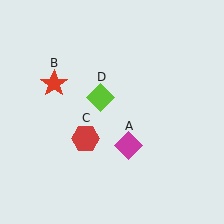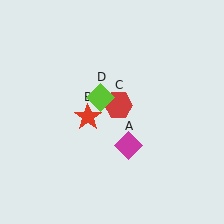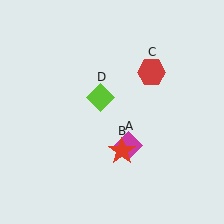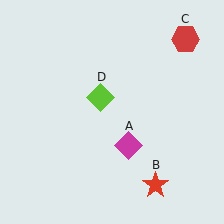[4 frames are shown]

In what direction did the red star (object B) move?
The red star (object B) moved down and to the right.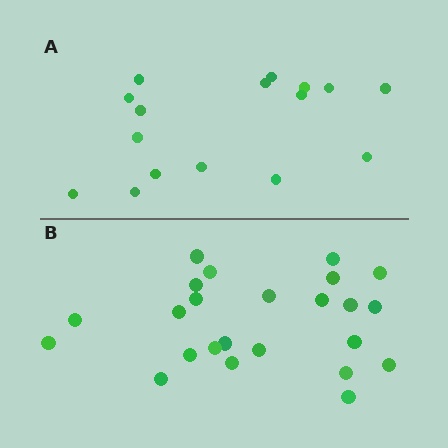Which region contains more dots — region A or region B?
Region B (the bottom region) has more dots.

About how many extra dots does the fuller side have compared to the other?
Region B has roughly 8 or so more dots than region A.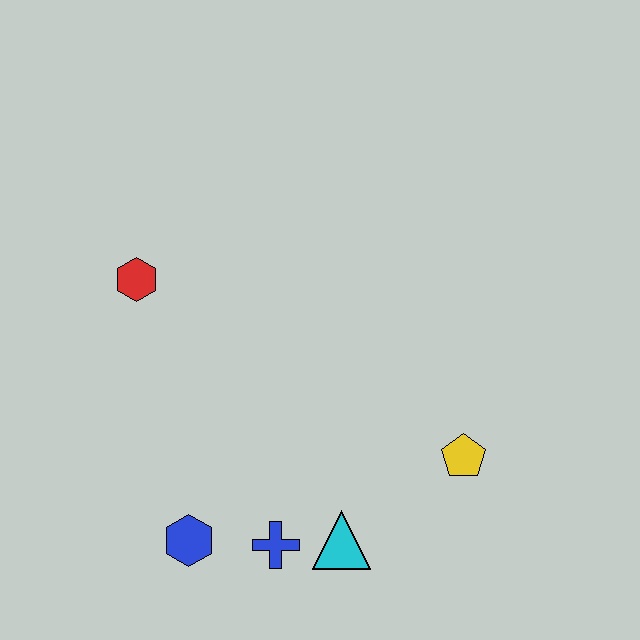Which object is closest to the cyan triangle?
The blue cross is closest to the cyan triangle.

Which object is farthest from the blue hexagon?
The yellow pentagon is farthest from the blue hexagon.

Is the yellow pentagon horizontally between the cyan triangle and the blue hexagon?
No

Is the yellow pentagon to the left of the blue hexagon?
No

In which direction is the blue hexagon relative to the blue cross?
The blue hexagon is to the left of the blue cross.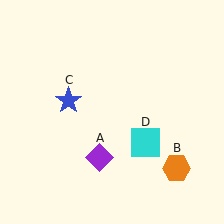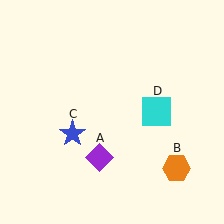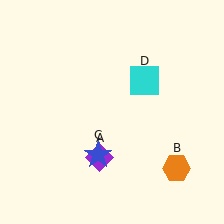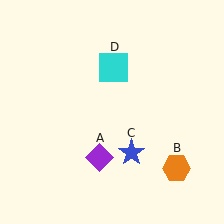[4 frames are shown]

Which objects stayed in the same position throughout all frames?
Purple diamond (object A) and orange hexagon (object B) remained stationary.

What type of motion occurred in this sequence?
The blue star (object C), cyan square (object D) rotated counterclockwise around the center of the scene.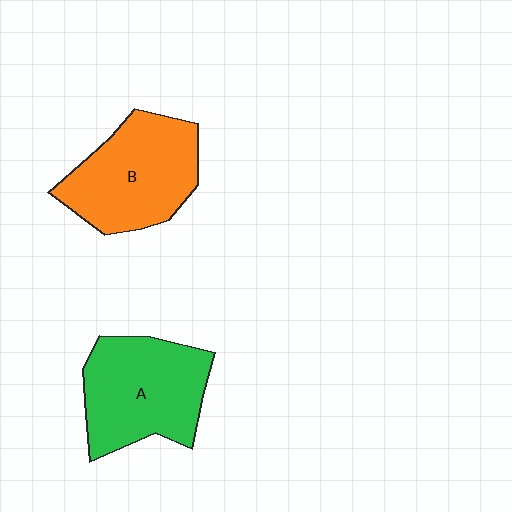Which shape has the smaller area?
Shape B (orange).